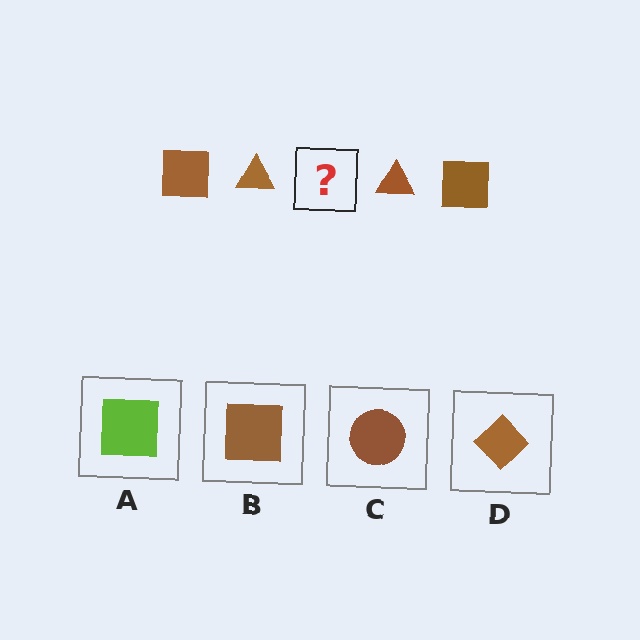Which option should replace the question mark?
Option B.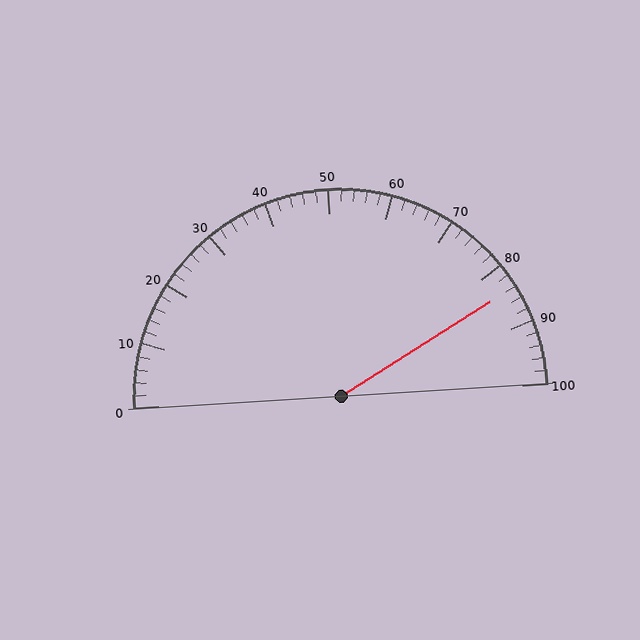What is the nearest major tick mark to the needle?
The nearest major tick mark is 80.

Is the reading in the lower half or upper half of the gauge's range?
The reading is in the upper half of the range (0 to 100).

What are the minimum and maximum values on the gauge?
The gauge ranges from 0 to 100.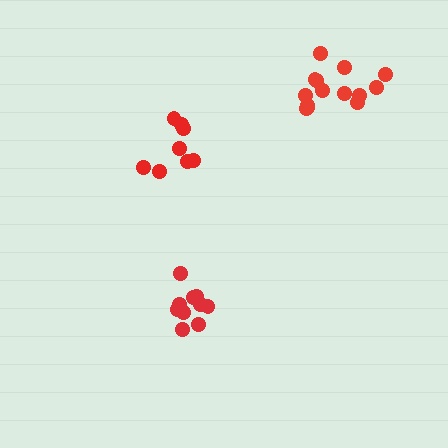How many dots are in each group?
Group 1: 10 dots, Group 2: 8 dots, Group 3: 14 dots (32 total).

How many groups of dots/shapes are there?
There are 3 groups.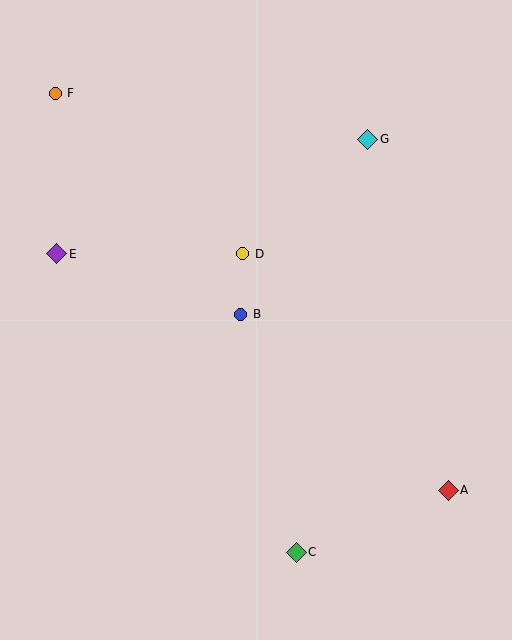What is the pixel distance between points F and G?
The distance between F and G is 316 pixels.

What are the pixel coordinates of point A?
Point A is at (448, 490).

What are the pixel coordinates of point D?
Point D is at (243, 254).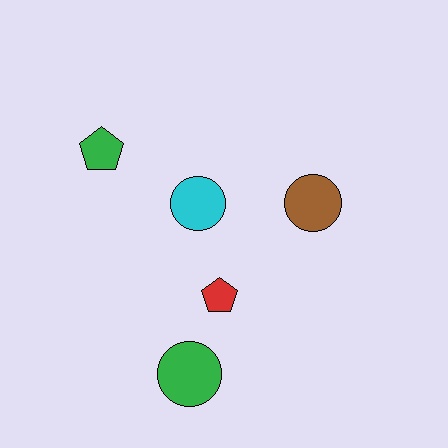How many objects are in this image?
There are 5 objects.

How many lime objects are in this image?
There are no lime objects.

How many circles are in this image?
There are 3 circles.